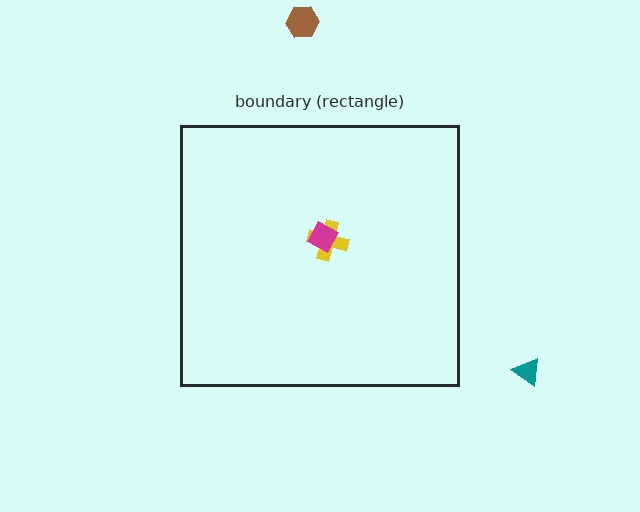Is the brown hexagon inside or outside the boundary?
Outside.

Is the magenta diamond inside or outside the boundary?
Inside.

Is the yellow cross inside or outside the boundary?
Inside.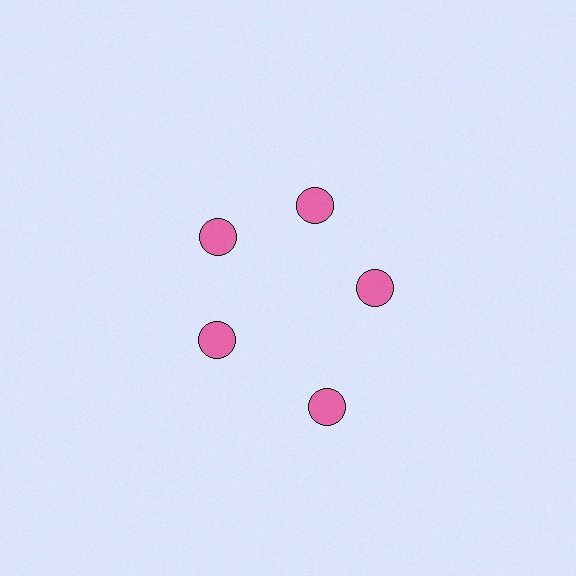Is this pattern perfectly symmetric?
No. The 5 pink circles are arranged in a ring, but one element near the 5 o'clock position is pushed outward from the center, breaking the 5-fold rotational symmetry.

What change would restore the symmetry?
The symmetry would be restored by moving it inward, back onto the ring so that all 5 circles sit at equal angles and equal distance from the center.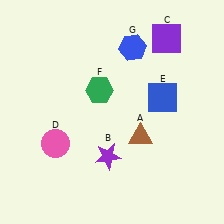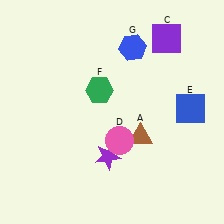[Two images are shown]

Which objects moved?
The objects that moved are: the pink circle (D), the blue square (E).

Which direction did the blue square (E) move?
The blue square (E) moved right.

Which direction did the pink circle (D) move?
The pink circle (D) moved right.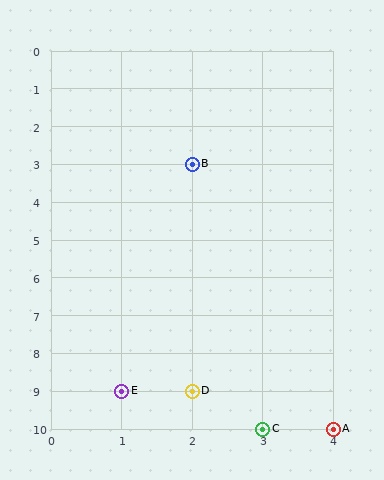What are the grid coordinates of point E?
Point E is at grid coordinates (1, 9).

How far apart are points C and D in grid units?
Points C and D are 1 column and 1 row apart (about 1.4 grid units diagonally).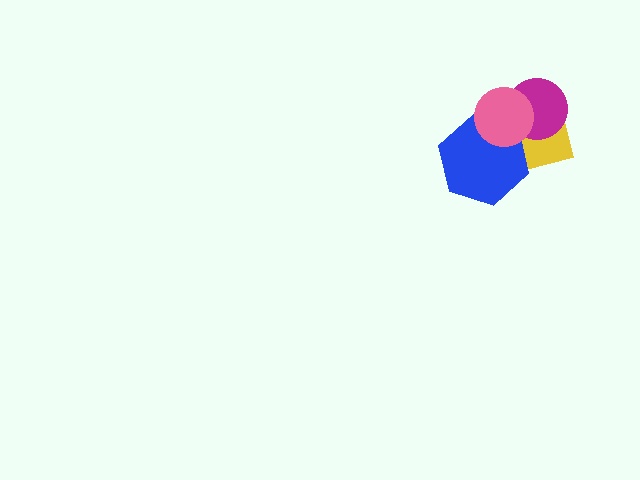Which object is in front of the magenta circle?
The pink circle is in front of the magenta circle.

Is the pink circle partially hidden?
No, no other shape covers it.